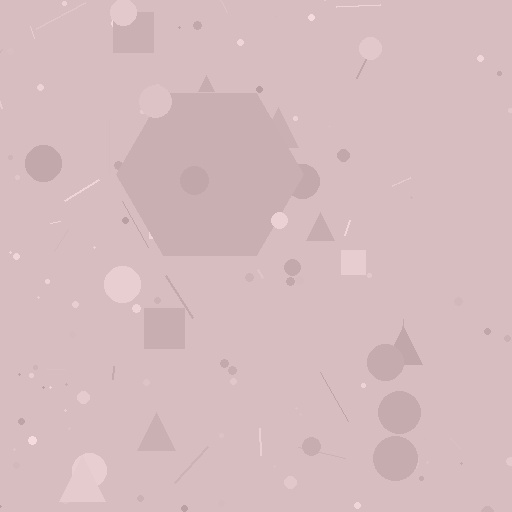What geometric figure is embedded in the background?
A hexagon is embedded in the background.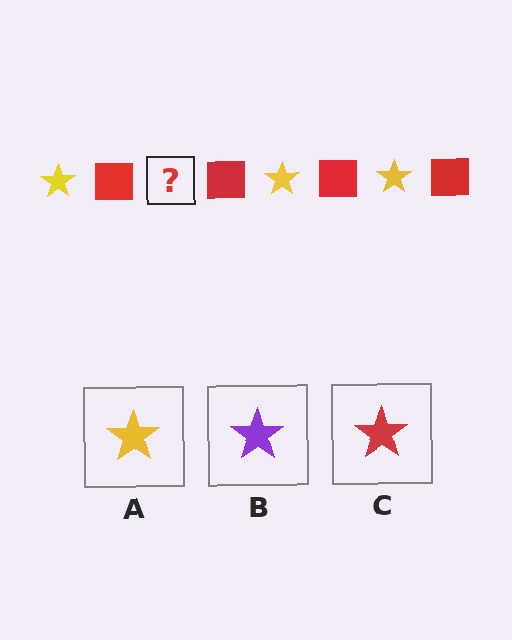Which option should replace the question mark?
Option A.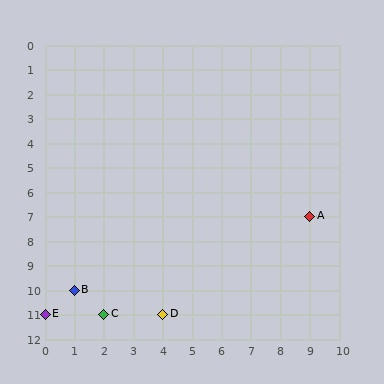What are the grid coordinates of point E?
Point E is at grid coordinates (0, 11).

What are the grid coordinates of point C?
Point C is at grid coordinates (2, 11).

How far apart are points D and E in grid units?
Points D and E are 4 columns apart.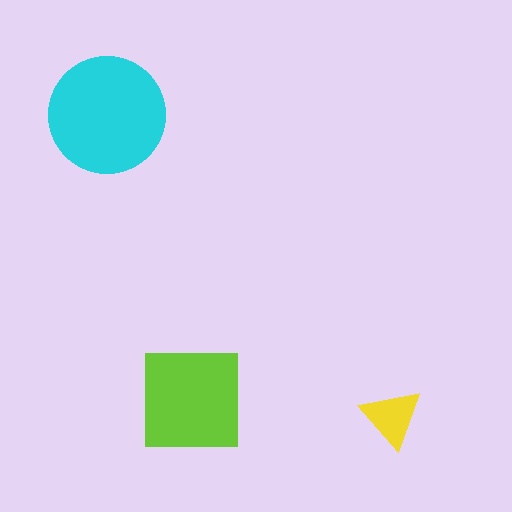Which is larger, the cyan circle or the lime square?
The cyan circle.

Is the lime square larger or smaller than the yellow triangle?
Larger.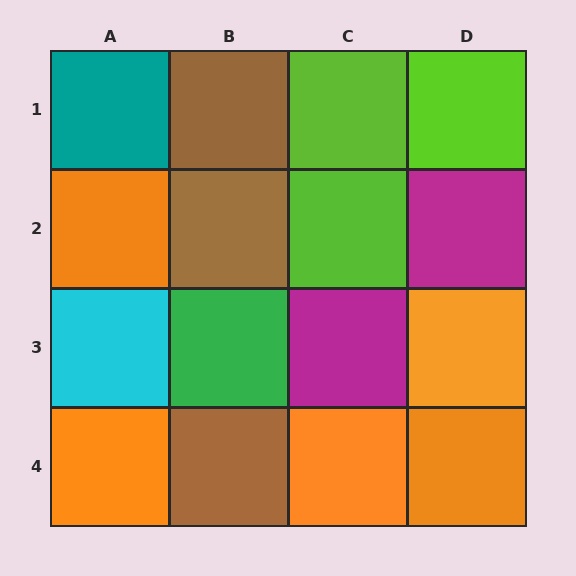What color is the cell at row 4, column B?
Brown.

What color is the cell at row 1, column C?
Lime.